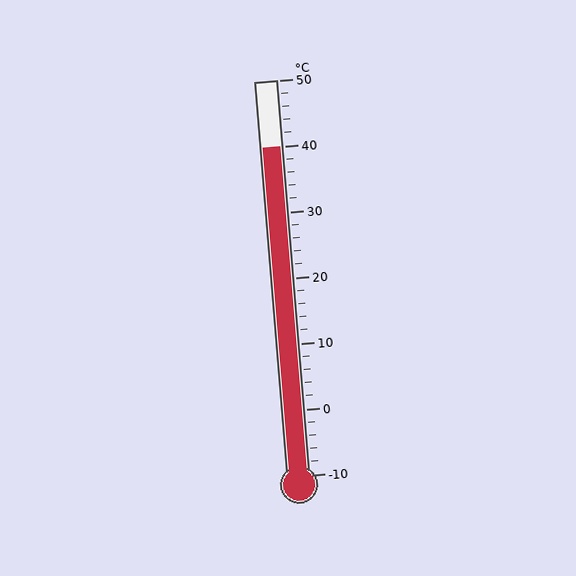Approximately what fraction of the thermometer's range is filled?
The thermometer is filled to approximately 85% of its range.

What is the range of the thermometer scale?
The thermometer scale ranges from -10°C to 50°C.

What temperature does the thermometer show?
The thermometer shows approximately 40°C.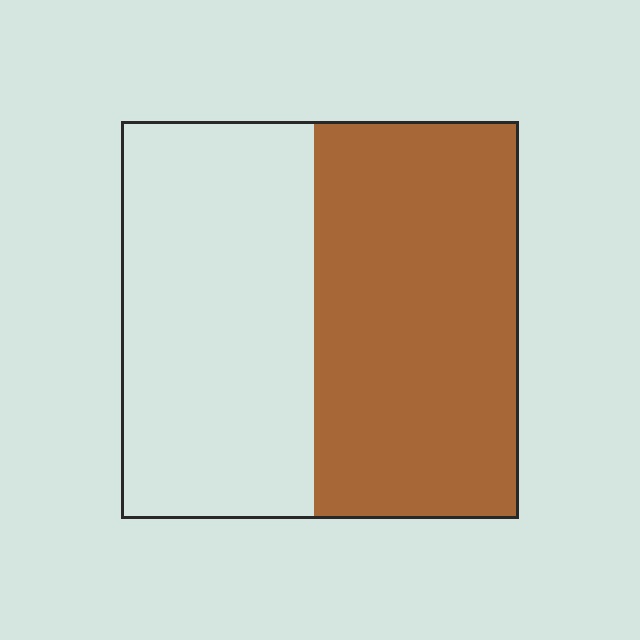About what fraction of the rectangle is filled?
About one half (1/2).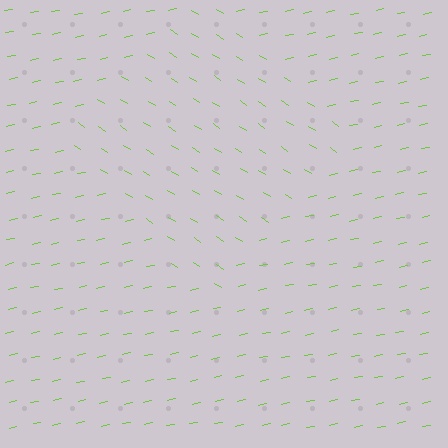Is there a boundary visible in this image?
Yes, there is a texture boundary formed by a change in line orientation.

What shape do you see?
I see a diamond.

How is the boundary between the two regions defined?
The boundary is defined purely by a change in line orientation (approximately 45 degrees difference). All lines are the same color and thickness.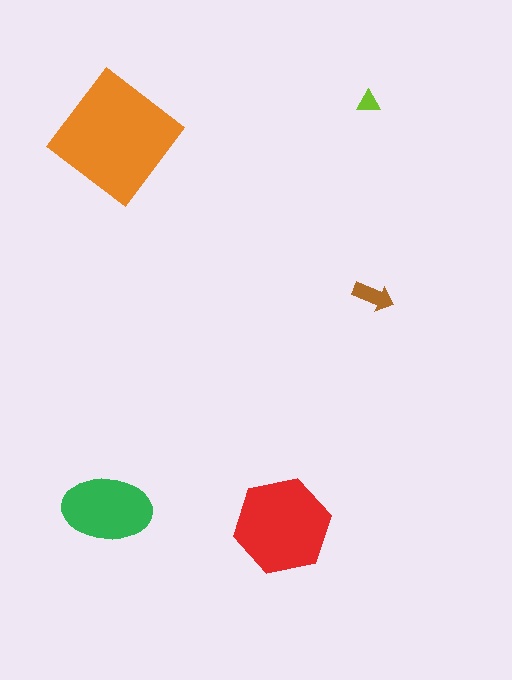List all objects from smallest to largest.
The lime triangle, the brown arrow, the green ellipse, the red hexagon, the orange diamond.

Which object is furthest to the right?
The brown arrow is rightmost.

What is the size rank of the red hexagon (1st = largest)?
2nd.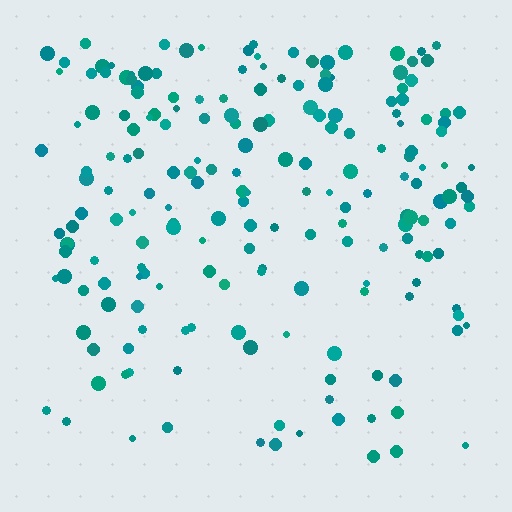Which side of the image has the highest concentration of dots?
The top.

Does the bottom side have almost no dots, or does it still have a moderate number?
Still a moderate number, just noticeably fewer than the top.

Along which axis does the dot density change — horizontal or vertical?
Vertical.